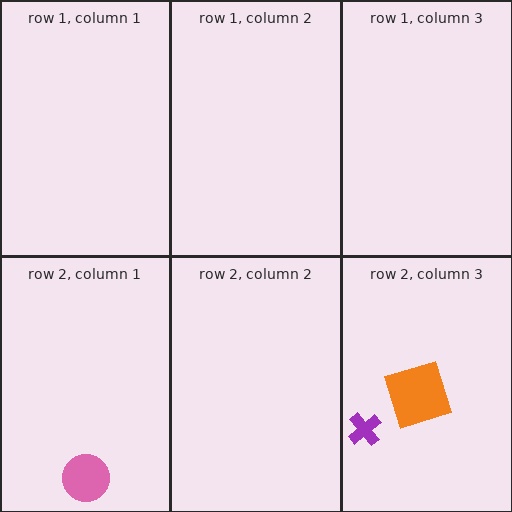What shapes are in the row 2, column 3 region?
The orange square, the purple cross.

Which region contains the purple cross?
The row 2, column 3 region.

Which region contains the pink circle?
The row 2, column 1 region.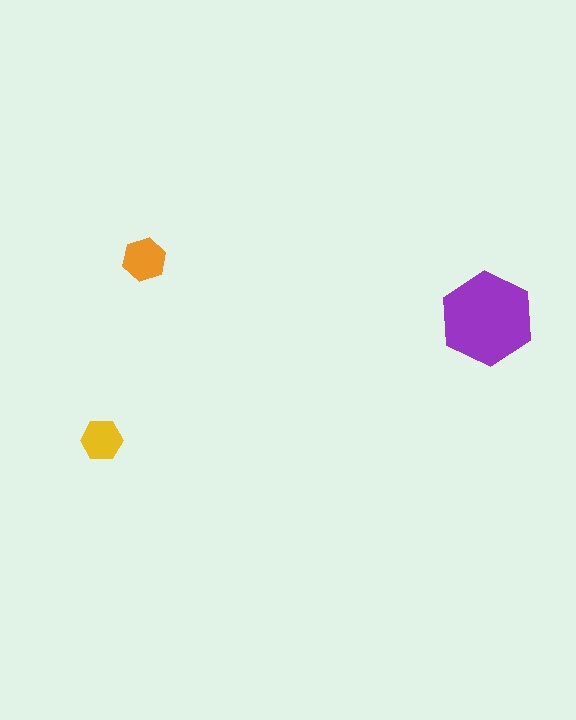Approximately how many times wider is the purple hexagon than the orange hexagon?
About 2 times wider.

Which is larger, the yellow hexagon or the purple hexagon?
The purple one.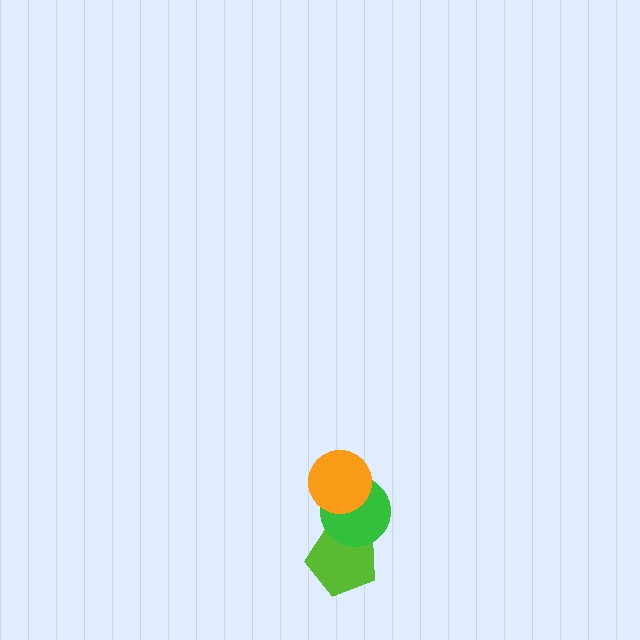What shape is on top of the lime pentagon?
The green circle is on top of the lime pentagon.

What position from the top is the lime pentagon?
The lime pentagon is 3rd from the top.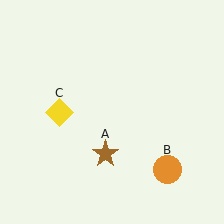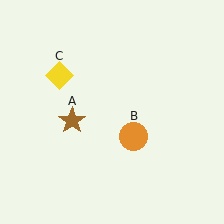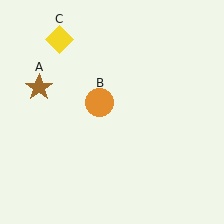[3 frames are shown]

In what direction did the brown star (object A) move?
The brown star (object A) moved up and to the left.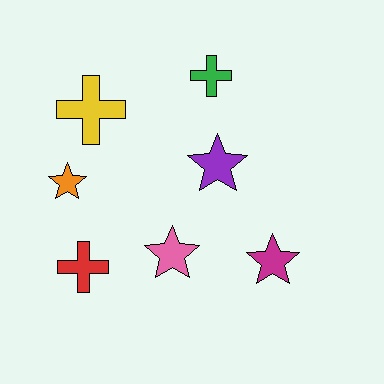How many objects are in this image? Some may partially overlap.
There are 7 objects.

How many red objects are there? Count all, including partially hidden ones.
There is 1 red object.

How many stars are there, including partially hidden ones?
There are 4 stars.